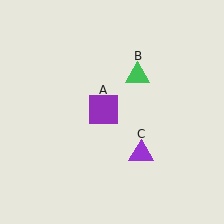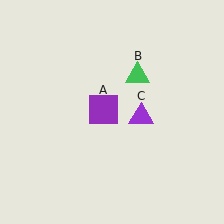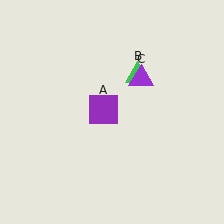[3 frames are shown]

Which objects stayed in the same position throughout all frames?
Purple square (object A) and green triangle (object B) remained stationary.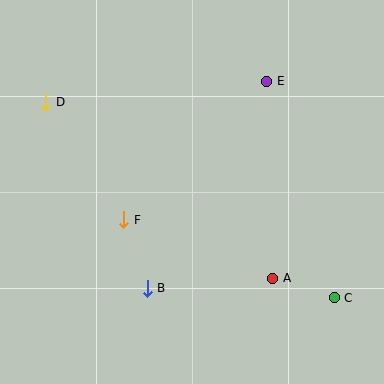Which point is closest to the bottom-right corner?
Point C is closest to the bottom-right corner.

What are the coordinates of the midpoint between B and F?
The midpoint between B and F is at (135, 254).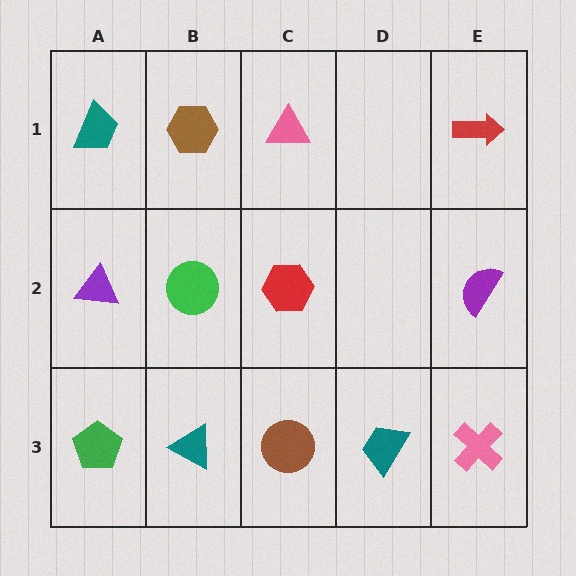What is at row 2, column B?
A green circle.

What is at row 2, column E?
A purple semicircle.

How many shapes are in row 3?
5 shapes.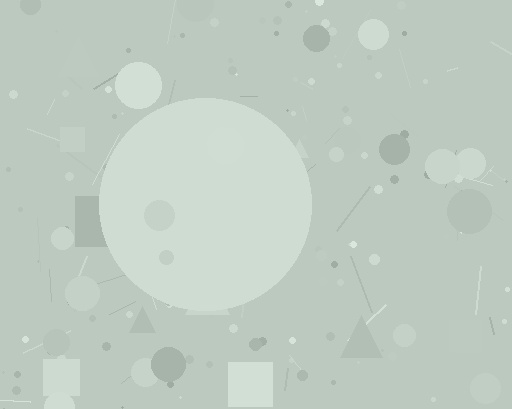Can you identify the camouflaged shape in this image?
The camouflaged shape is a circle.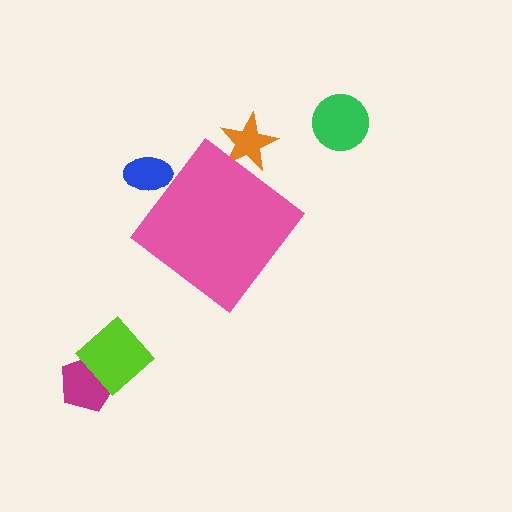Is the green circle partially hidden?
No, the green circle is fully visible.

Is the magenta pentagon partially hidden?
No, the magenta pentagon is fully visible.